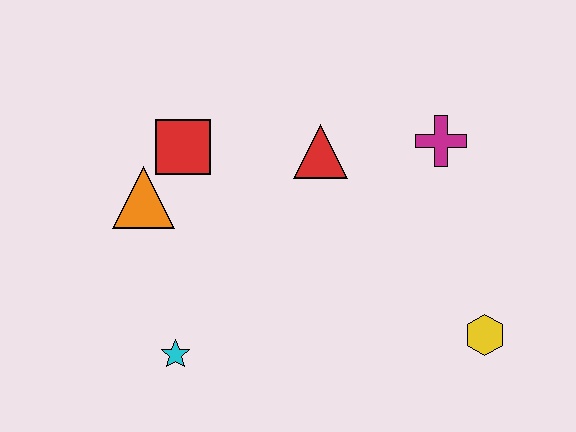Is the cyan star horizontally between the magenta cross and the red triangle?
No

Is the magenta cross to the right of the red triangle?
Yes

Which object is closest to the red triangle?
The magenta cross is closest to the red triangle.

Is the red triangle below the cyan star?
No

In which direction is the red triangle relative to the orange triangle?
The red triangle is to the right of the orange triangle.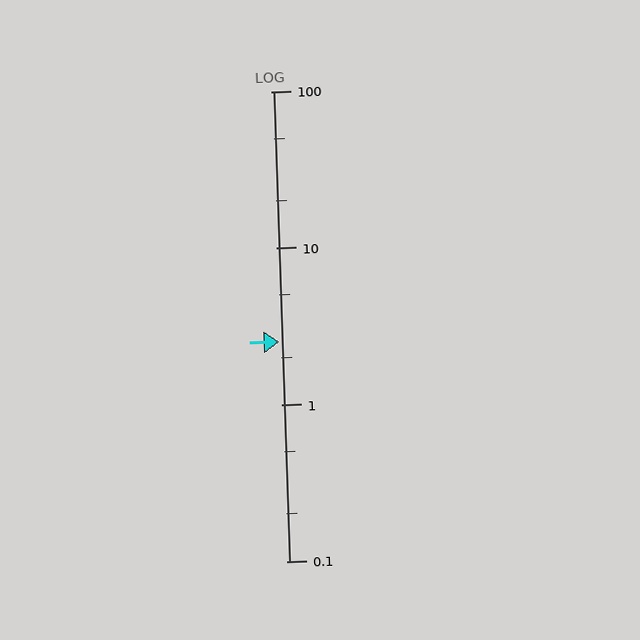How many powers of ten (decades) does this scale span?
The scale spans 3 decades, from 0.1 to 100.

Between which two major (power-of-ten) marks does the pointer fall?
The pointer is between 1 and 10.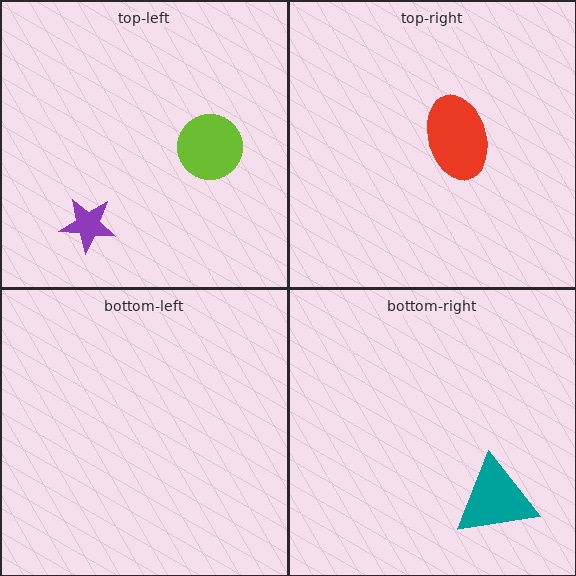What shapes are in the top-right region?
The red ellipse.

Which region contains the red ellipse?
The top-right region.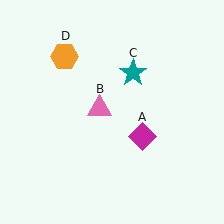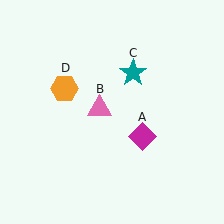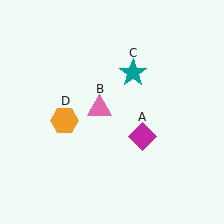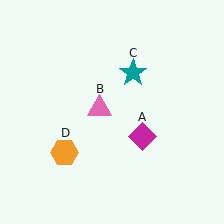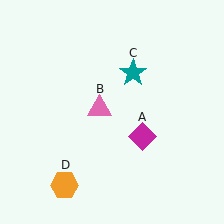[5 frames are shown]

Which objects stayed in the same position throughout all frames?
Magenta diamond (object A) and pink triangle (object B) and teal star (object C) remained stationary.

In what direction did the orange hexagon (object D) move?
The orange hexagon (object D) moved down.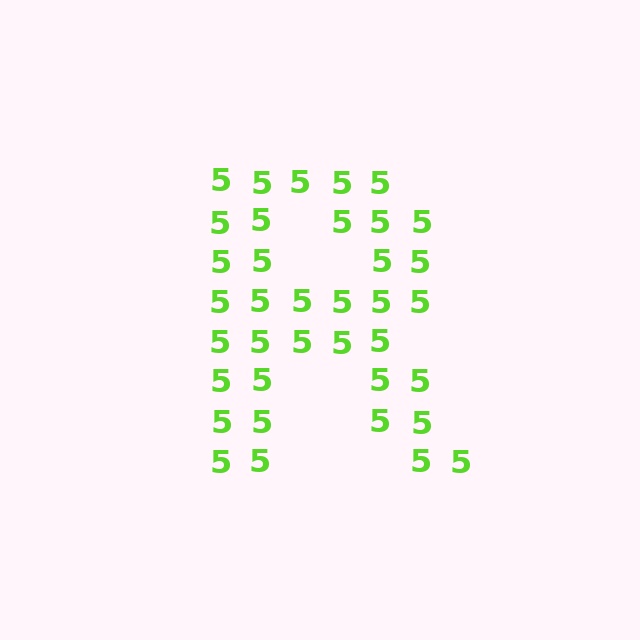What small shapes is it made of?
It is made of small digit 5's.